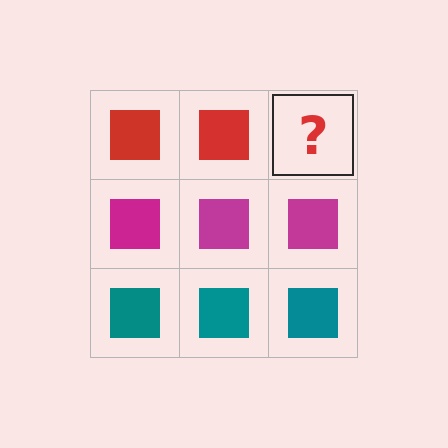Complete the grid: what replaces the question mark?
The question mark should be replaced with a red square.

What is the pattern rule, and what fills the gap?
The rule is that each row has a consistent color. The gap should be filled with a red square.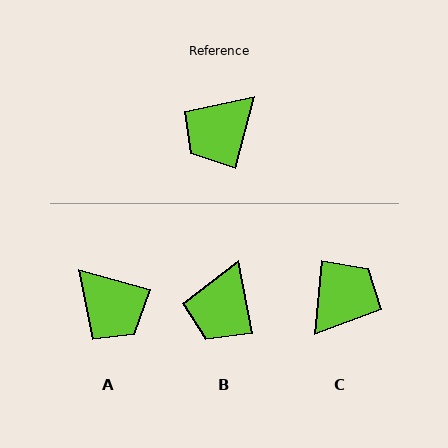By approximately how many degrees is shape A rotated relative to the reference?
Approximately 89 degrees counter-clockwise.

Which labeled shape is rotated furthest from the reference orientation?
C, about 171 degrees away.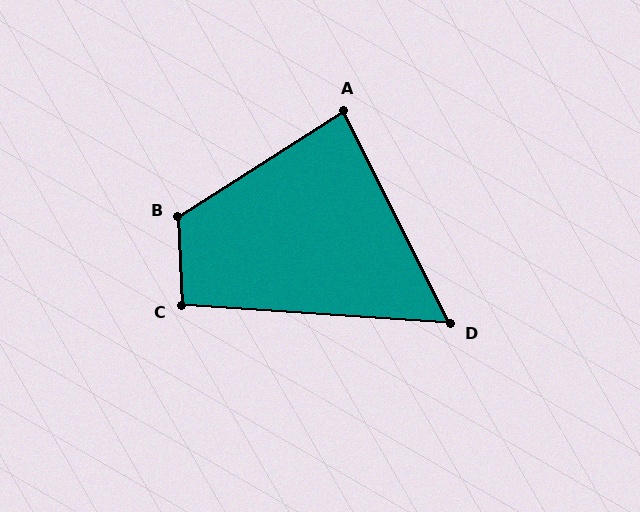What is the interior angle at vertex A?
Approximately 84 degrees (acute).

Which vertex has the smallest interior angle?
D, at approximately 59 degrees.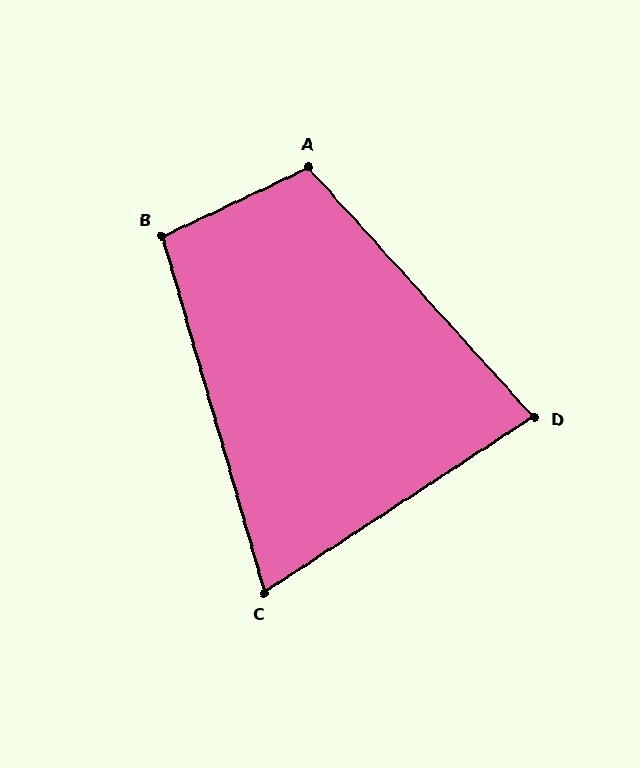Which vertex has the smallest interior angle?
C, at approximately 73 degrees.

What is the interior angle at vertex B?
Approximately 99 degrees (obtuse).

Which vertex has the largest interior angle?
A, at approximately 107 degrees.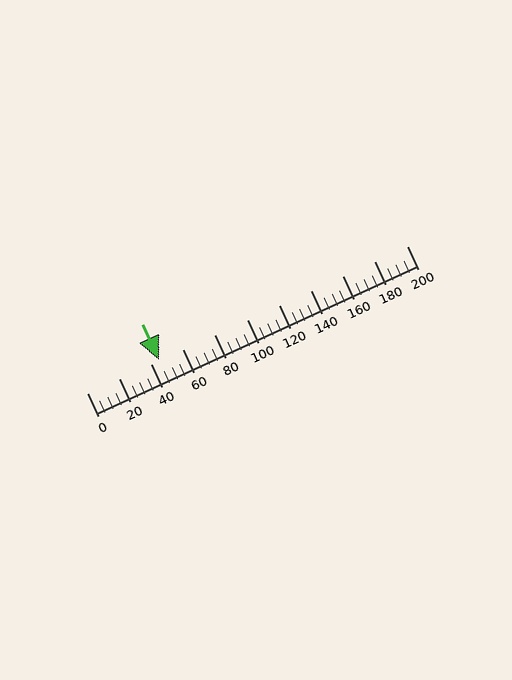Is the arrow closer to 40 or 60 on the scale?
The arrow is closer to 40.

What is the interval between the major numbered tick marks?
The major tick marks are spaced 20 units apart.